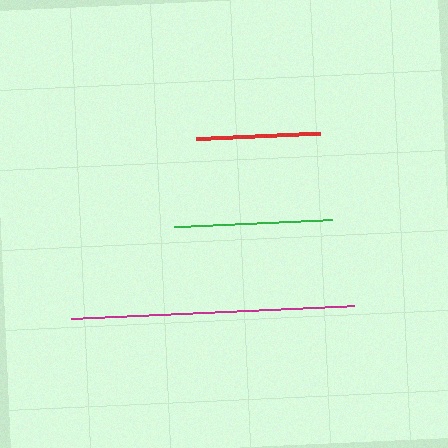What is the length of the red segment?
The red segment is approximately 124 pixels long.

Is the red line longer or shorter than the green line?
The green line is longer than the red line.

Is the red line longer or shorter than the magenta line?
The magenta line is longer than the red line.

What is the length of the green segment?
The green segment is approximately 157 pixels long.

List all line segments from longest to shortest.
From longest to shortest: magenta, green, red.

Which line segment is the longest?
The magenta line is the longest at approximately 283 pixels.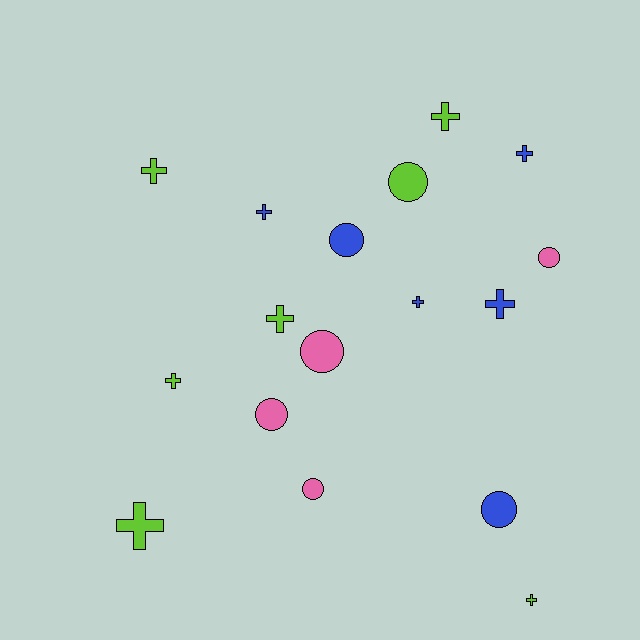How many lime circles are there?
There is 1 lime circle.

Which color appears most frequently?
Lime, with 7 objects.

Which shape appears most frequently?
Cross, with 10 objects.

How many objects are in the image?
There are 17 objects.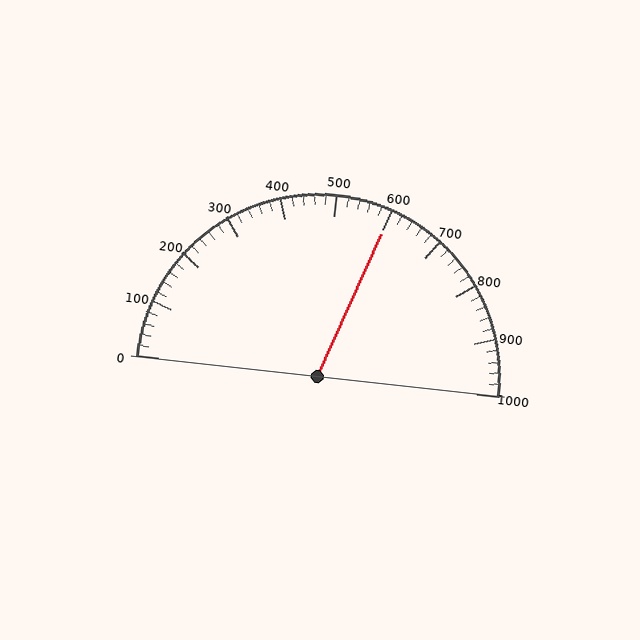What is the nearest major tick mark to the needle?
The nearest major tick mark is 600.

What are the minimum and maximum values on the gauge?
The gauge ranges from 0 to 1000.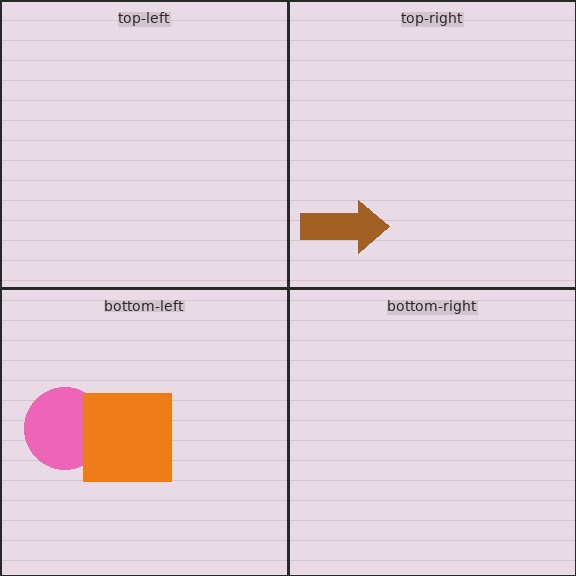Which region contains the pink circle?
The bottom-left region.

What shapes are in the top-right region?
The brown arrow.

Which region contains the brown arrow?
The top-right region.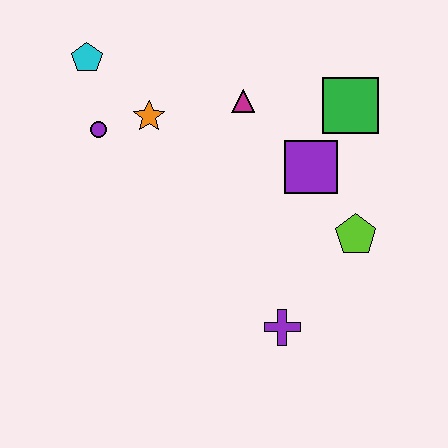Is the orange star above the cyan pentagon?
No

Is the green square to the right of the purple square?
Yes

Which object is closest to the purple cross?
The lime pentagon is closest to the purple cross.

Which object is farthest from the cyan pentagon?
The purple cross is farthest from the cyan pentagon.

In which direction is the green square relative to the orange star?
The green square is to the right of the orange star.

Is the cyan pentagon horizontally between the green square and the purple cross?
No